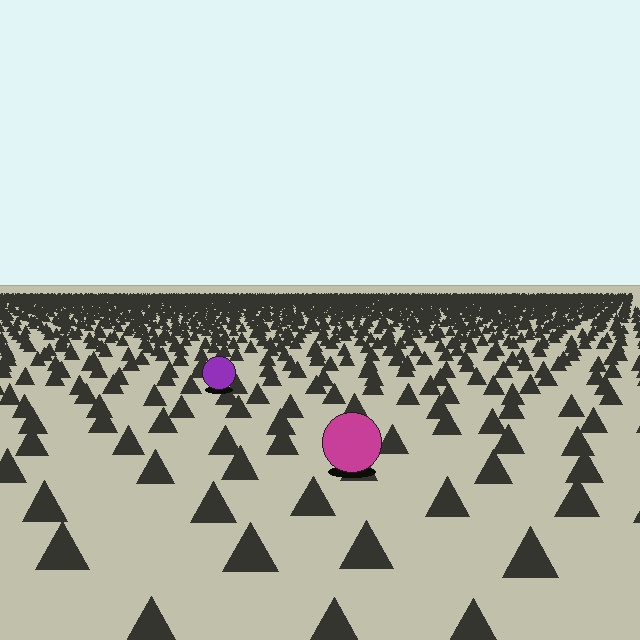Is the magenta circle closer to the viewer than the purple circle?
Yes. The magenta circle is closer — you can tell from the texture gradient: the ground texture is coarser near it.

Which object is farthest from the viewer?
The purple circle is farthest from the viewer. It appears smaller and the ground texture around it is denser.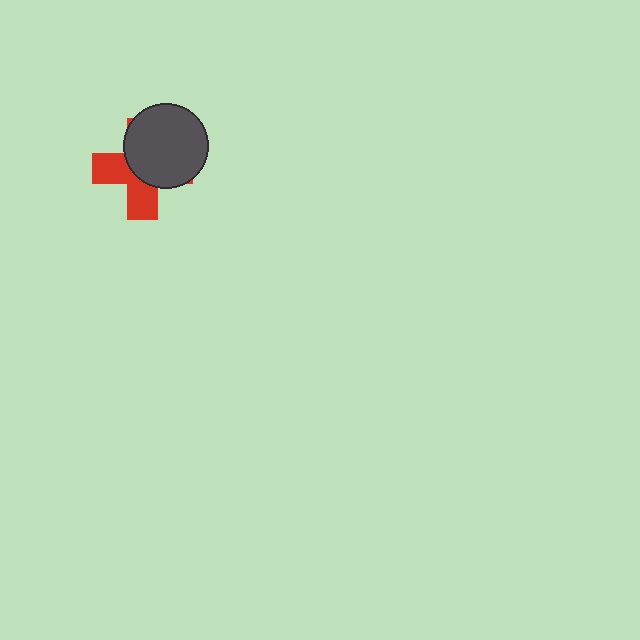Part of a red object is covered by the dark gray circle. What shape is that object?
It is a cross.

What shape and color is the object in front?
The object in front is a dark gray circle.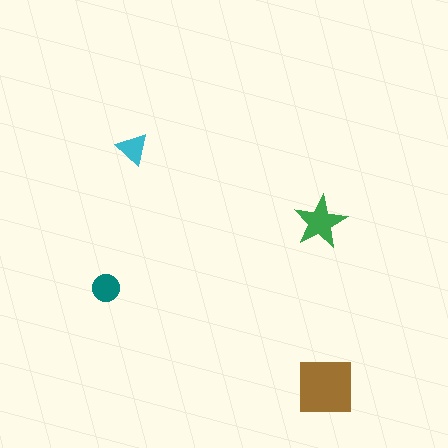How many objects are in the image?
There are 4 objects in the image.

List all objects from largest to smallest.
The brown square, the green star, the teal circle, the cyan triangle.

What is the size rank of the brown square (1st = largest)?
1st.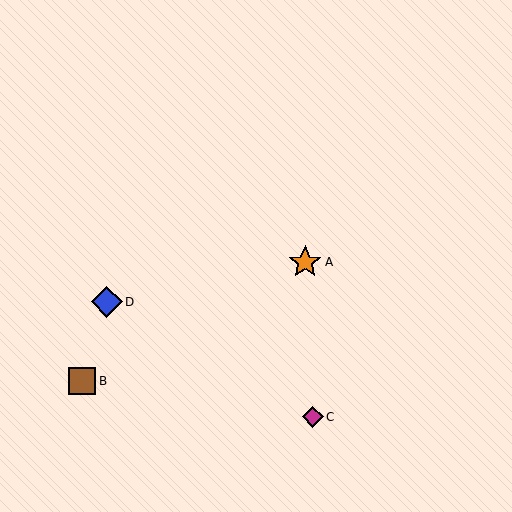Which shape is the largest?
The orange star (labeled A) is the largest.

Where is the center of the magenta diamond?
The center of the magenta diamond is at (313, 417).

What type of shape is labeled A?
Shape A is an orange star.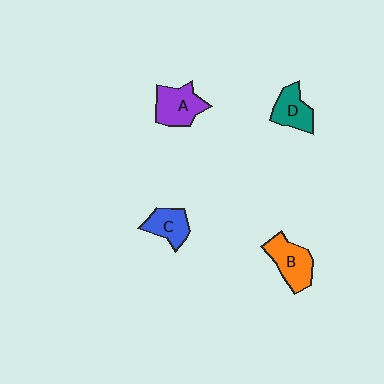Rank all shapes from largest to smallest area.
From largest to smallest: B (orange), A (purple), D (teal), C (blue).